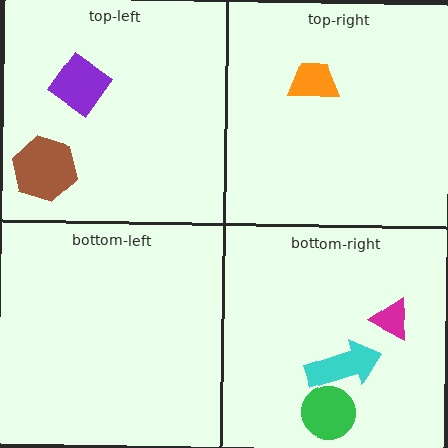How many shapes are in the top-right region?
1.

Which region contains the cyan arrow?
The bottom-right region.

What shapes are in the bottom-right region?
The magenta triangle, the cyan arrow, the green circle.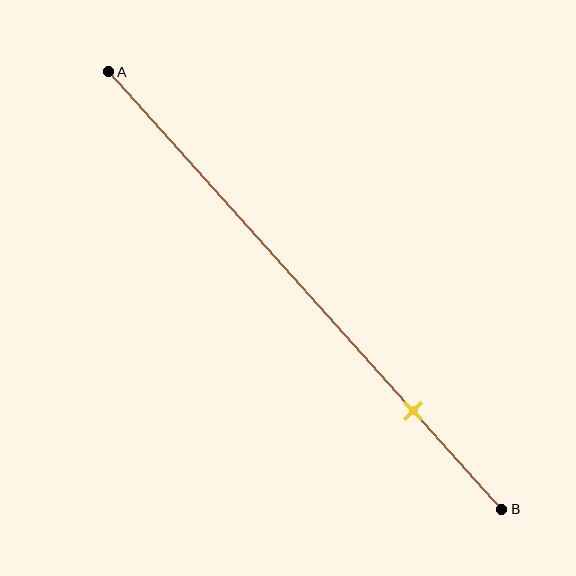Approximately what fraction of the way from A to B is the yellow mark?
The yellow mark is approximately 80% of the way from A to B.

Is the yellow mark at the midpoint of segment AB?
No, the mark is at about 80% from A, not at the 50% midpoint.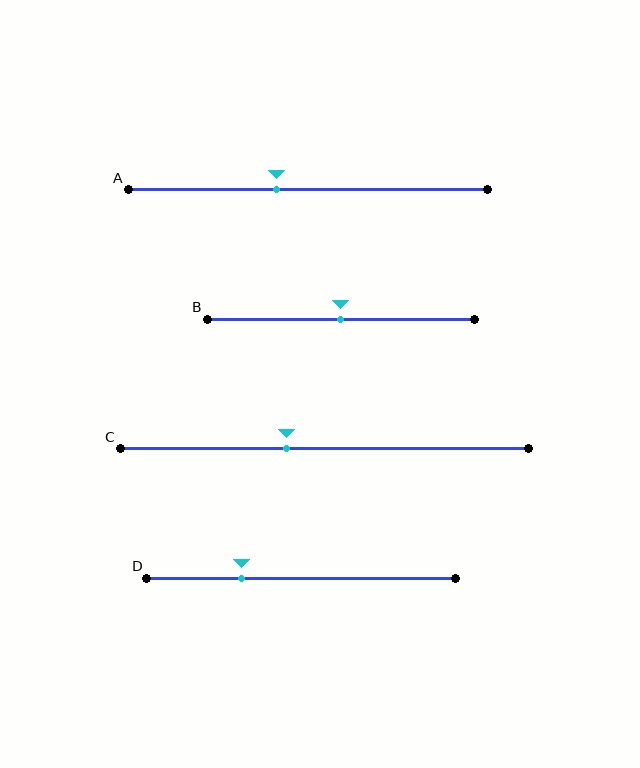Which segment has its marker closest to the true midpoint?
Segment B has its marker closest to the true midpoint.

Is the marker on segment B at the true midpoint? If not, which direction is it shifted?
Yes, the marker on segment B is at the true midpoint.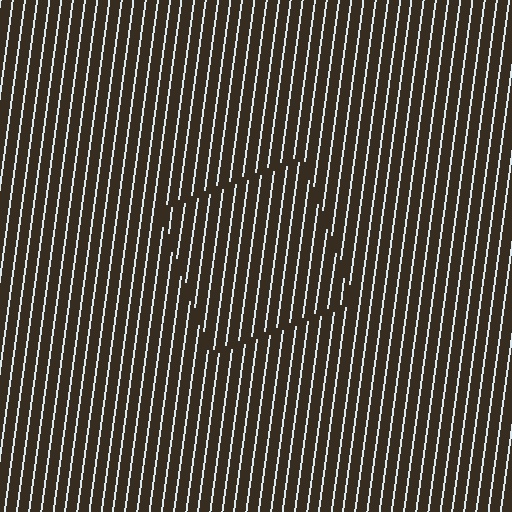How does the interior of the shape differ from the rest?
The interior of the shape contains the same grating, shifted by half a period — the contour is defined by the phase discontinuity where line-ends from the inner and outer gratings abut.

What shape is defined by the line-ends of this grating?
An illusory square. The interior of the shape contains the same grating, shifted by half a period — the contour is defined by the phase discontinuity where line-ends from the inner and outer gratings abut.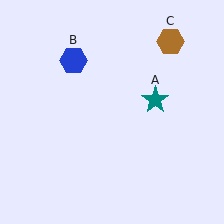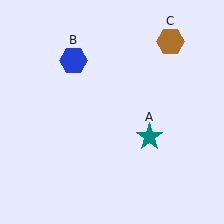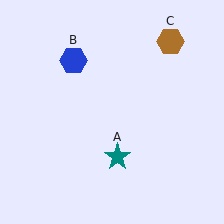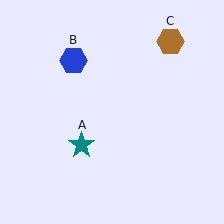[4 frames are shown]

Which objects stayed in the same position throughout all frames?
Blue hexagon (object B) and brown hexagon (object C) remained stationary.